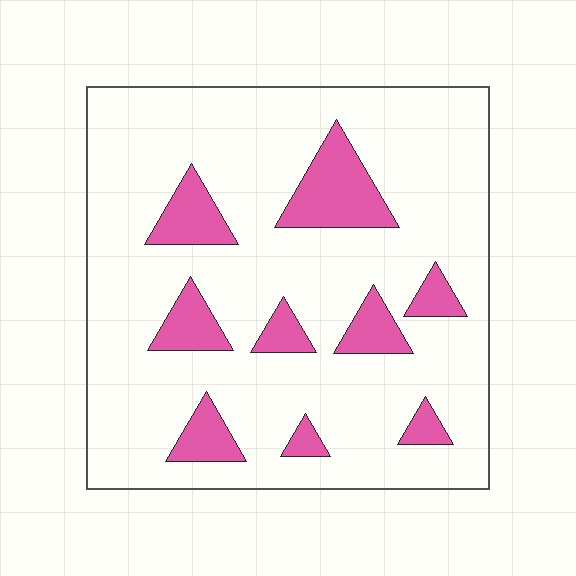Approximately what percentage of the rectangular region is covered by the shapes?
Approximately 15%.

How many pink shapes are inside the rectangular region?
9.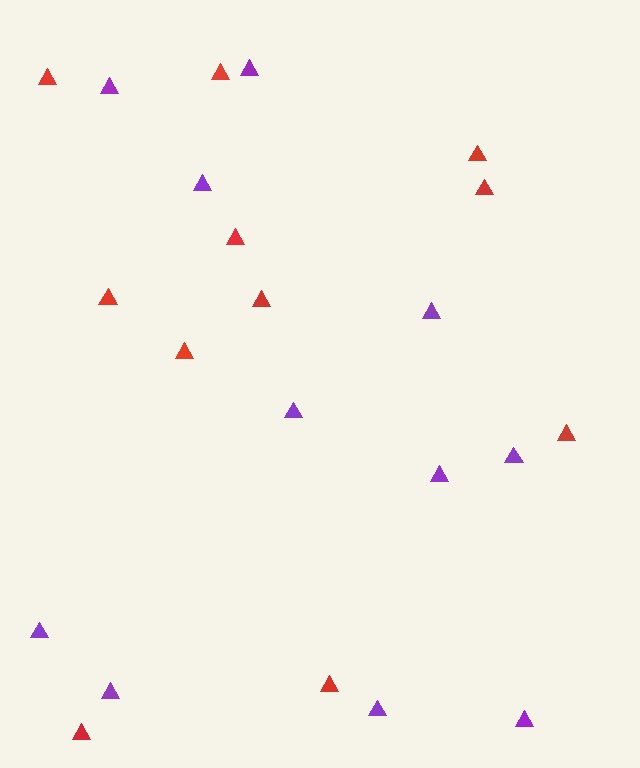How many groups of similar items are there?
There are 2 groups: one group of red triangles (11) and one group of purple triangles (11).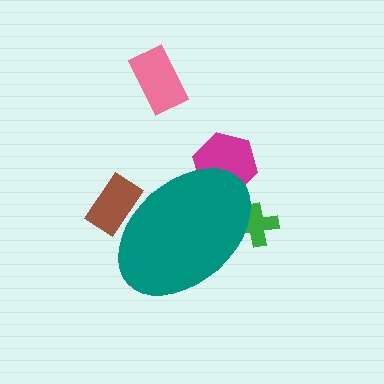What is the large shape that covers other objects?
A teal ellipse.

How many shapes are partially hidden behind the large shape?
3 shapes are partially hidden.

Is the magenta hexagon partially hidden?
Yes, the magenta hexagon is partially hidden behind the teal ellipse.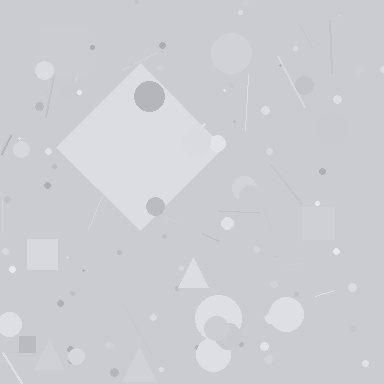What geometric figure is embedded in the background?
A diamond is embedded in the background.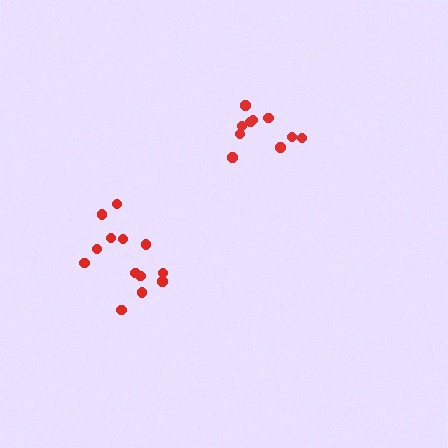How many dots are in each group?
Group 1: 13 dots, Group 2: 10 dots (23 total).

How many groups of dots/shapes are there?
There are 2 groups.